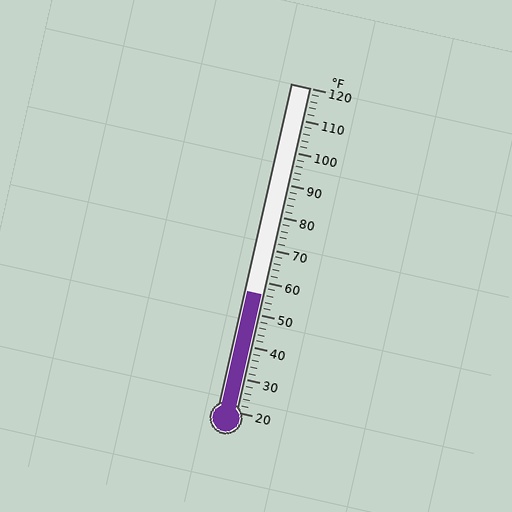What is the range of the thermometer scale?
The thermometer scale ranges from 20°F to 120°F.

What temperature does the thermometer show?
The thermometer shows approximately 56°F.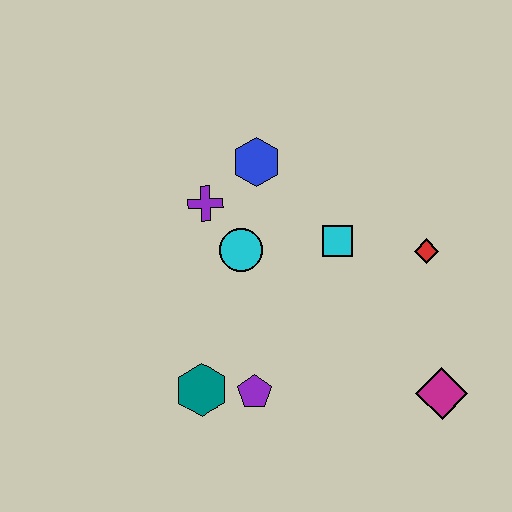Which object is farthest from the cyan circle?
The magenta diamond is farthest from the cyan circle.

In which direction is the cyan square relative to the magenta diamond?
The cyan square is above the magenta diamond.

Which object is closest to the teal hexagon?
The purple pentagon is closest to the teal hexagon.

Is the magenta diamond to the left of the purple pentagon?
No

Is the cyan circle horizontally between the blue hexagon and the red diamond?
No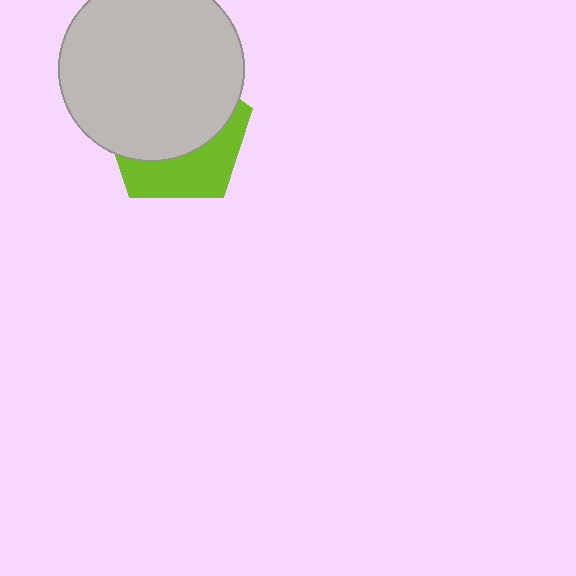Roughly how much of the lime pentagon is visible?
A small part of it is visible (roughly 37%).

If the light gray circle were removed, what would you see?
You would see the complete lime pentagon.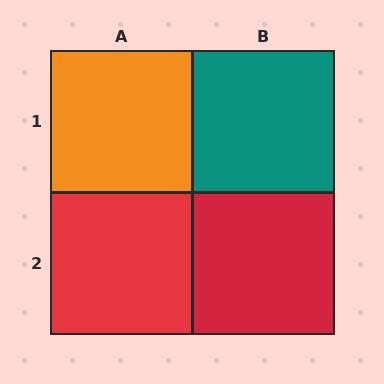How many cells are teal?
1 cell is teal.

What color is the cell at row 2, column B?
Red.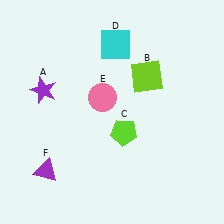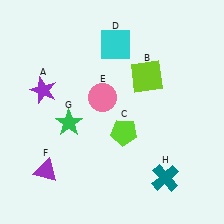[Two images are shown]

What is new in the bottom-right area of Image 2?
A teal cross (H) was added in the bottom-right area of Image 2.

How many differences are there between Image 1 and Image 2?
There are 2 differences between the two images.